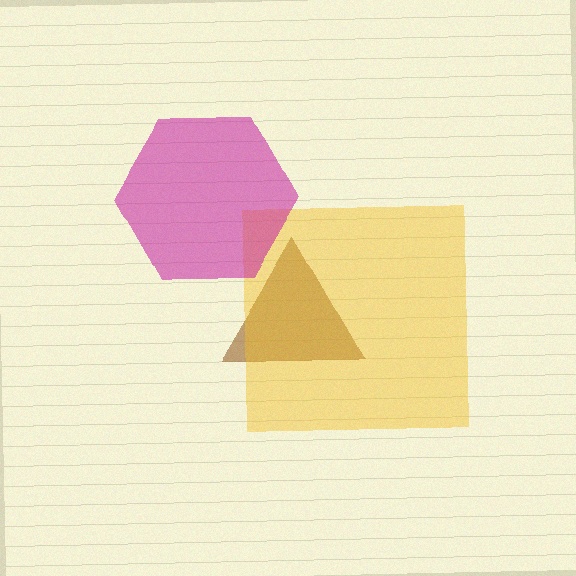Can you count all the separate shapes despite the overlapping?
Yes, there are 3 separate shapes.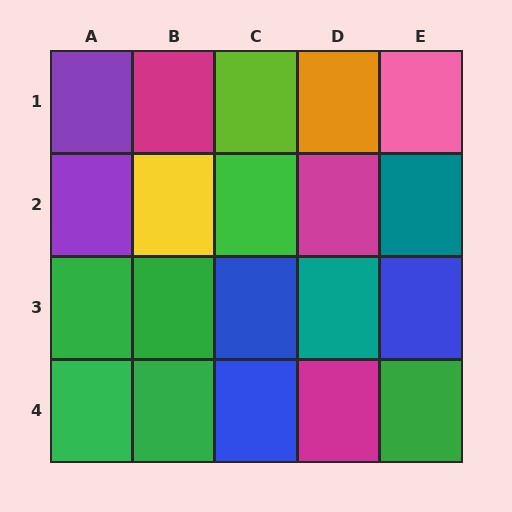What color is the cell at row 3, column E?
Blue.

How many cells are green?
6 cells are green.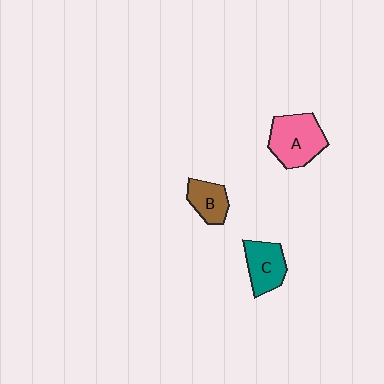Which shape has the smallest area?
Shape B (brown).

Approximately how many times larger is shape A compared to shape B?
Approximately 1.7 times.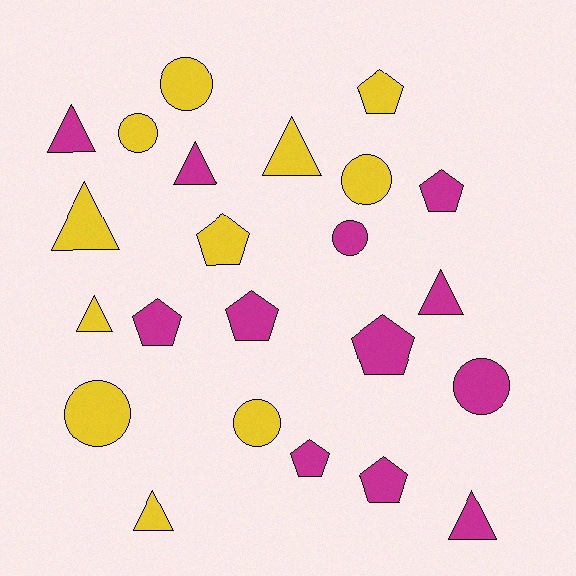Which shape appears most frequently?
Triangle, with 8 objects.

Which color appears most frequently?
Magenta, with 12 objects.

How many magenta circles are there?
There are 2 magenta circles.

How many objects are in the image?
There are 23 objects.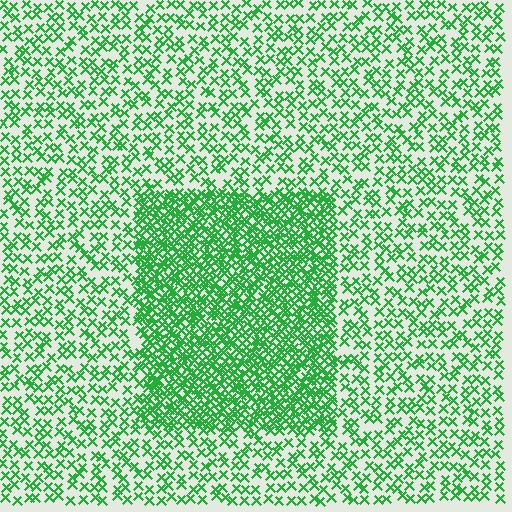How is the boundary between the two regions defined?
The boundary is defined by a change in element density (approximately 2.4x ratio). All elements are the same color, size, and shape.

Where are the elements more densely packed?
The elements are more densely packed inside the rectangle boundary.